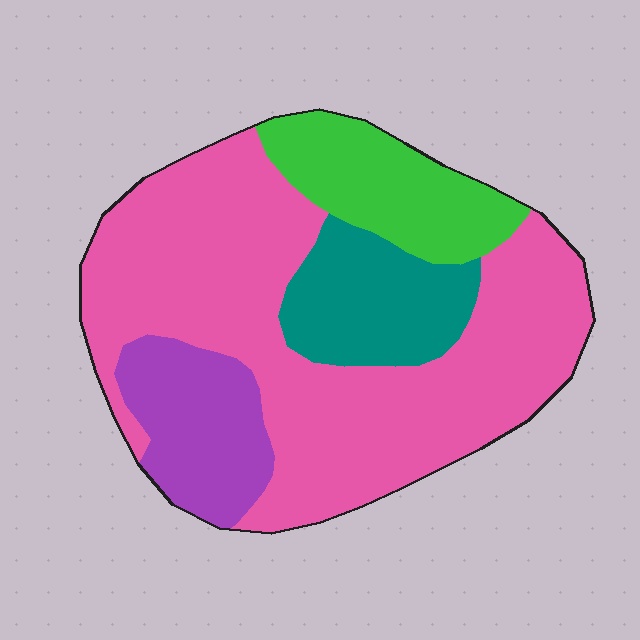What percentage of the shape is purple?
Purple covers around 15% of the shape.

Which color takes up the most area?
Pink, at roughly 60%.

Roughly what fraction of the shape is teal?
Teal takes up less than a sixth of the shape.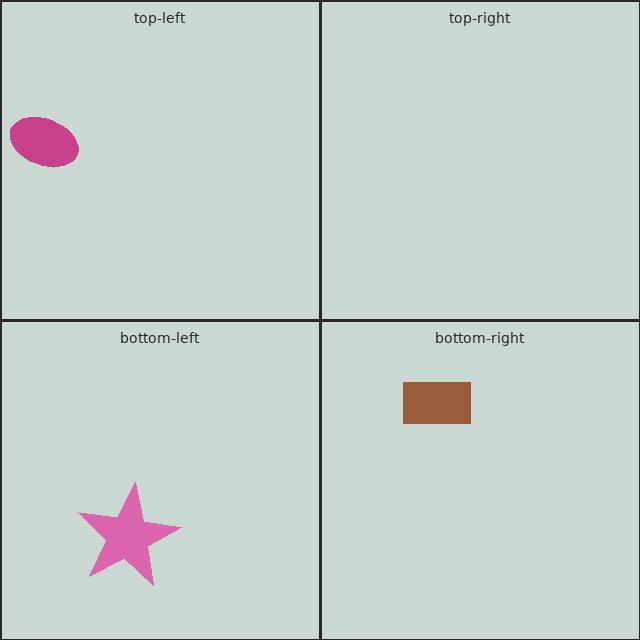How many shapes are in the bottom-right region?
1.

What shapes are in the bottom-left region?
The pink star.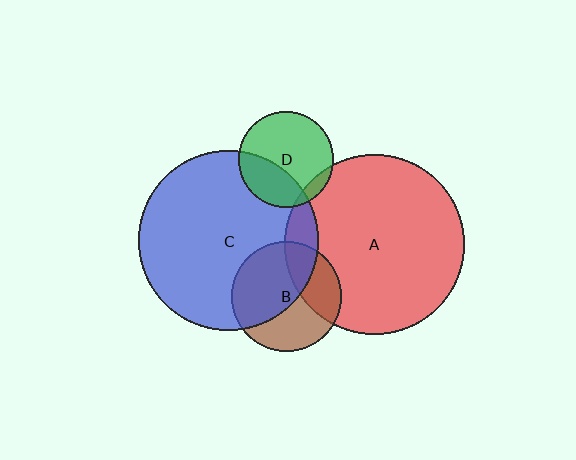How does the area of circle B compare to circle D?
Approximately 1.3 times.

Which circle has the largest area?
Circle C (blue).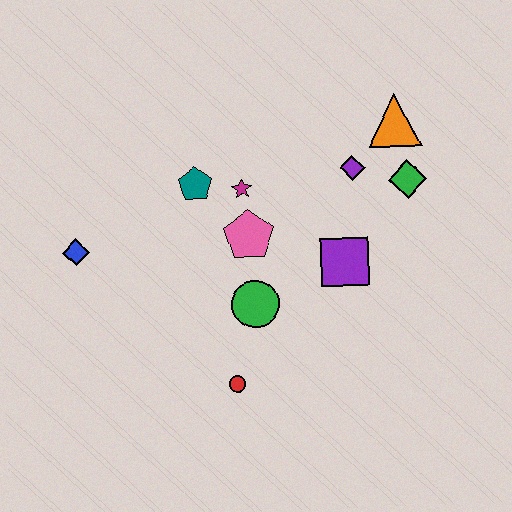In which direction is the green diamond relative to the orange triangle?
The green diamond is below the orange triangle.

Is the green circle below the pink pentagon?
Yes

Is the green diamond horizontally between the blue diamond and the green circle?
No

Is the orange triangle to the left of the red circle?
No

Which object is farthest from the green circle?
The orange triangle is farthest from the green circle.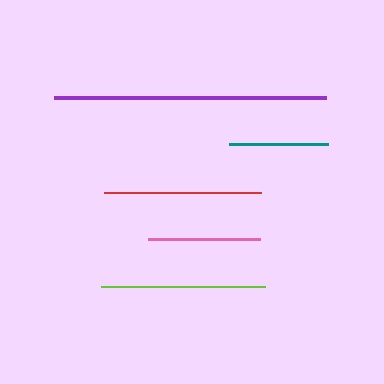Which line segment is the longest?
The purple line is the longest at approximately 271 pixels.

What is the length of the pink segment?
The pink segment is approximately 112 pixels long.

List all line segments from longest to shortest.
From longest to shortest: purple, lime, red, pink, teal.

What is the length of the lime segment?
The lime segment is approximately 164 pixels long.